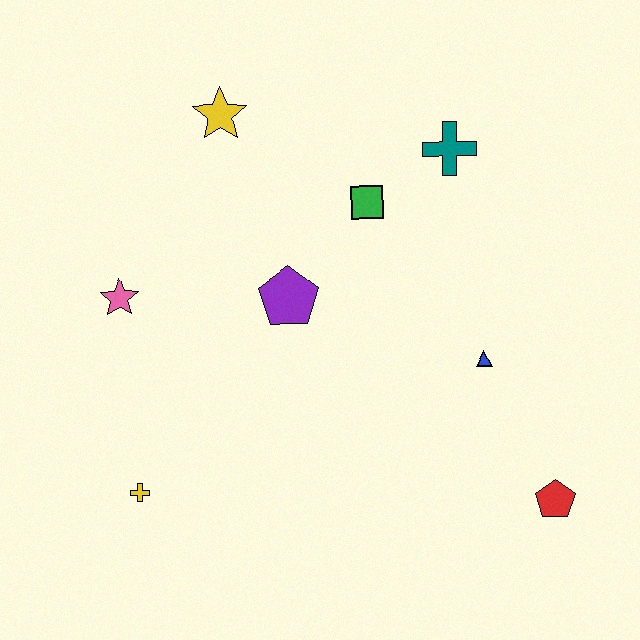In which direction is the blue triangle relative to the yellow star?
The blue triangle is to the right of the yellow star.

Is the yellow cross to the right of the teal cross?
No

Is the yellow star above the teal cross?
Yes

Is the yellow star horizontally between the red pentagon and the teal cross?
No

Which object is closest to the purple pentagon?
The green square is closest to the purple pentagon.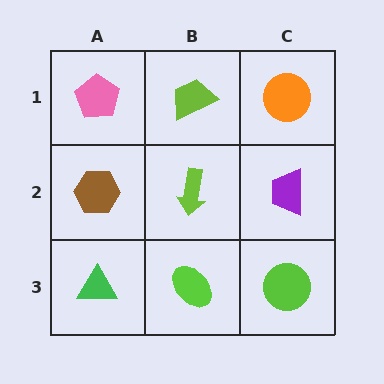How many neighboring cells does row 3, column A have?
2.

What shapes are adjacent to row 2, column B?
A lime trapezoid (row 1, column B), a lime ellipse (row 3, column B), a brown hexagon (row 2, column A), a purple trapezoid (row 2, column C).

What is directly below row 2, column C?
A lime circle.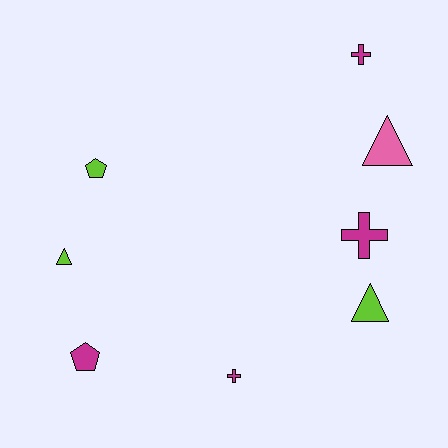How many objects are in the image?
There are 8 objects.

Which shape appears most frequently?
Triangle, with 3 objects.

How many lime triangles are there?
There are 2 lime triangles.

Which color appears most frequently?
Magenta, with 4 objects.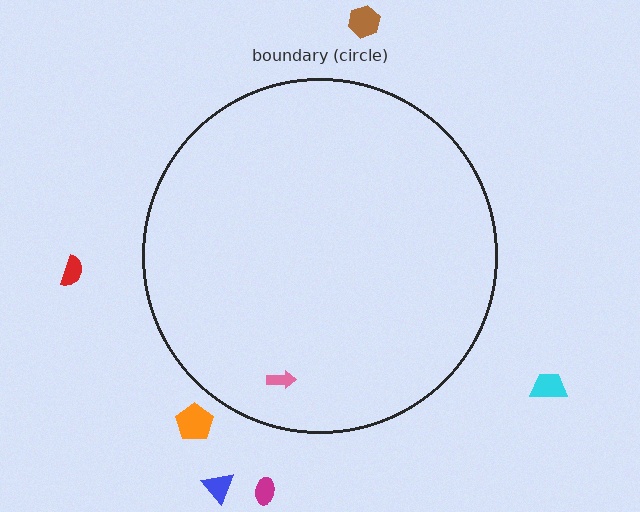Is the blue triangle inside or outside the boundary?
Outside.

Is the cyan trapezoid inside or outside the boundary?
Outside.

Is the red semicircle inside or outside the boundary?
Outside.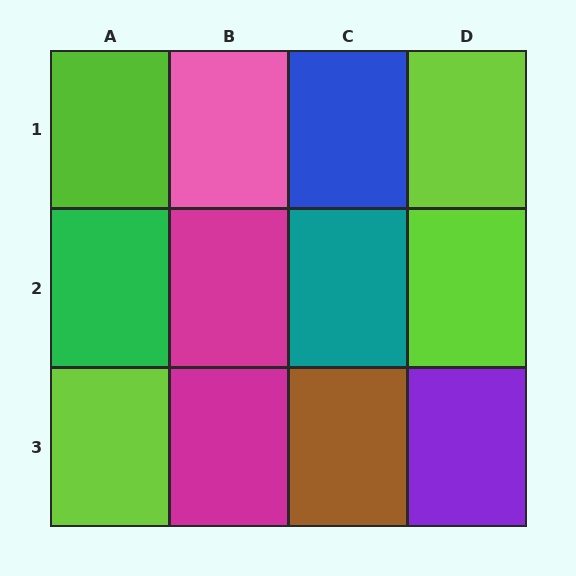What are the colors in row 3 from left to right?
Lime, magenta, brown, purple.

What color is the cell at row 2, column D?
Lime.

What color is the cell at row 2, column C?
Teal.